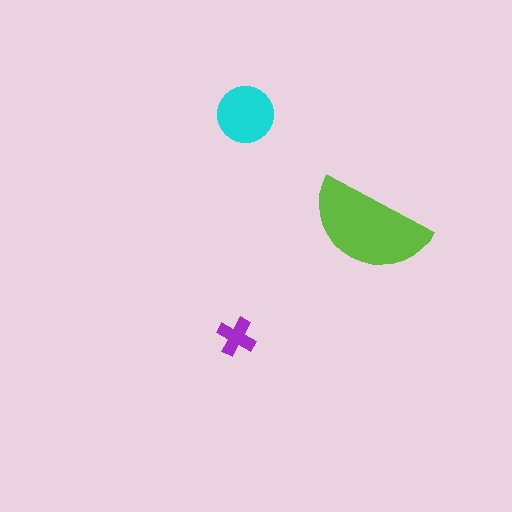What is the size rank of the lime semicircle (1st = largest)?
1st.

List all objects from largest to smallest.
The lime semicircle, the cyan circle, the purple cross.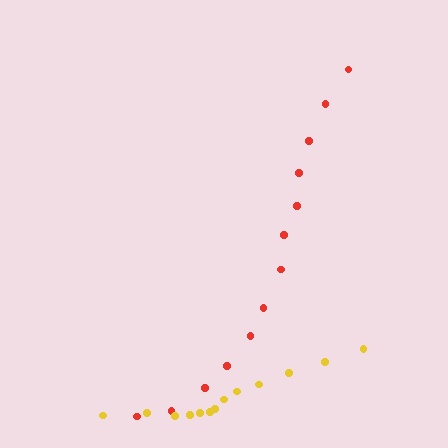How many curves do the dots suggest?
There are 2 distinct paths.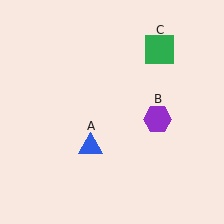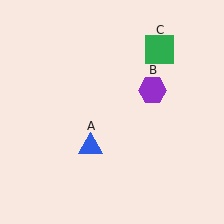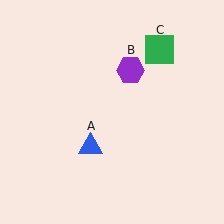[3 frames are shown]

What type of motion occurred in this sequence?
The purple hexagon (object B) rotated counterclockwise around the center of the scene.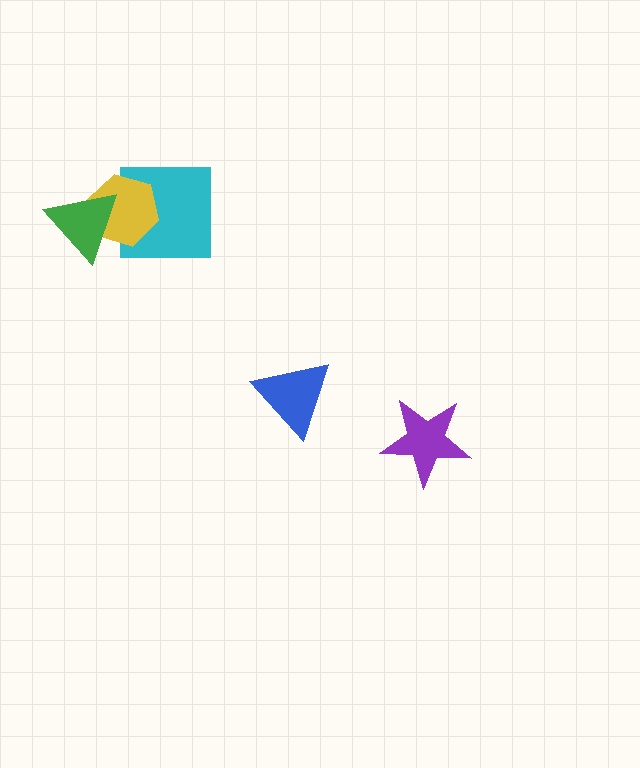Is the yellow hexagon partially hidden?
Yes, it is partially covered by another shape.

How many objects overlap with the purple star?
0 objects overlap with the purple star.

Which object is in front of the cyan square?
The yellow hexagon is in front of the cyan square.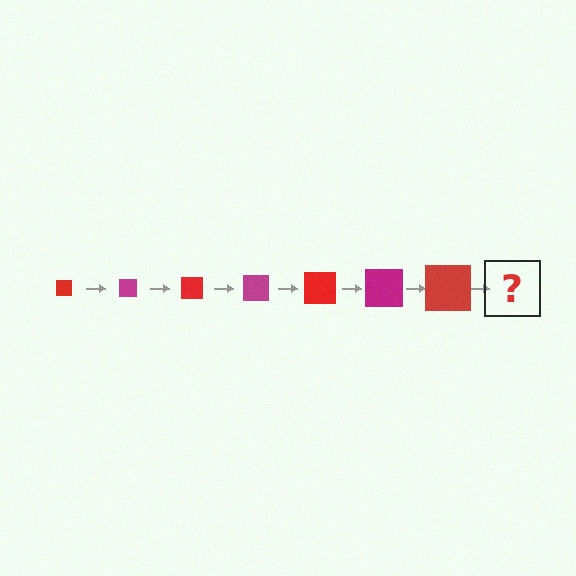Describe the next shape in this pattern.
It should be a magenta square, larger than the previous one.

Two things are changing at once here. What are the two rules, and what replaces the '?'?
The two rules are that the square grows larger each step and the color cycles through red and magenta. The '?' should be a magenta square, larger than the previous one.